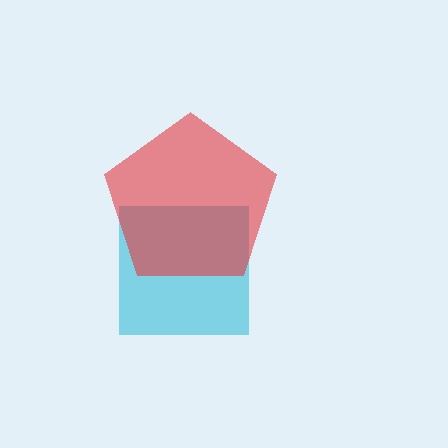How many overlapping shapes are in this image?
There are 2 overlapping shapes in the image.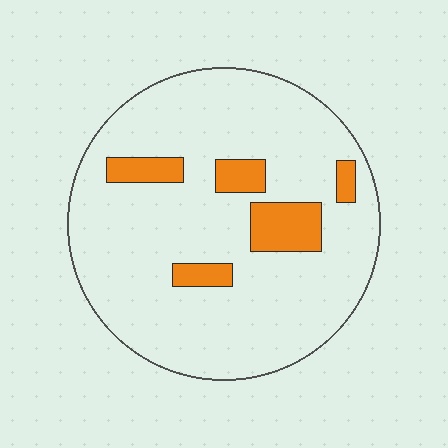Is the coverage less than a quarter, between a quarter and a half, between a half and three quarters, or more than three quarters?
Less than a quarter.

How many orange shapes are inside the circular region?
5.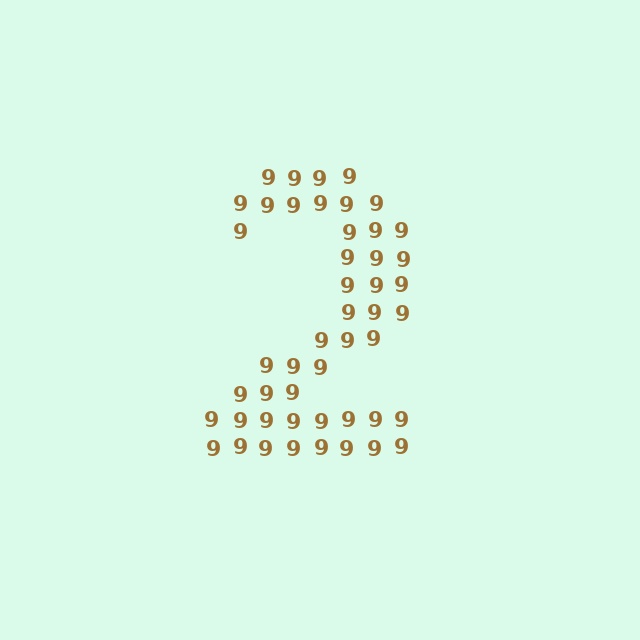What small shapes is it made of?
It is made of small digit 9's.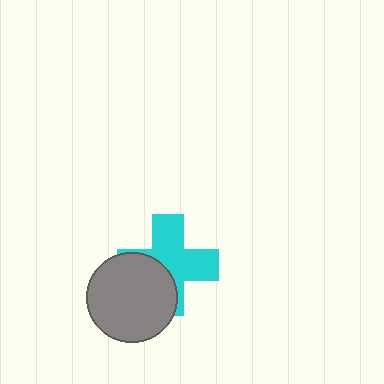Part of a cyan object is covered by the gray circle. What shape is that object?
It is a cross.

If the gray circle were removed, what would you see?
You would see the complete cyan cross.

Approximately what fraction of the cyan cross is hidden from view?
Roughly 40% of the cyan cross is hidden behind the gray circle.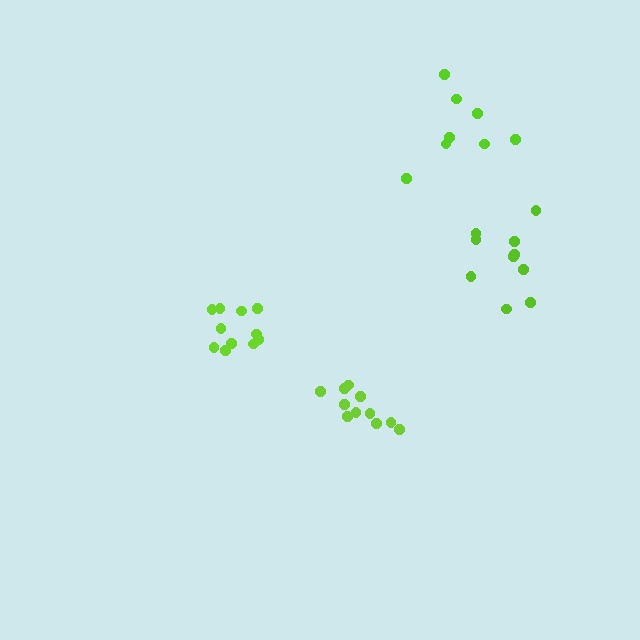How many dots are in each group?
Group 1: 8 dots, Group 2: 11 dots, Group 3: 11 dots, Group 4: 10 dots (40 total).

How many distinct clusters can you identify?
There are 4 distinct clusters.